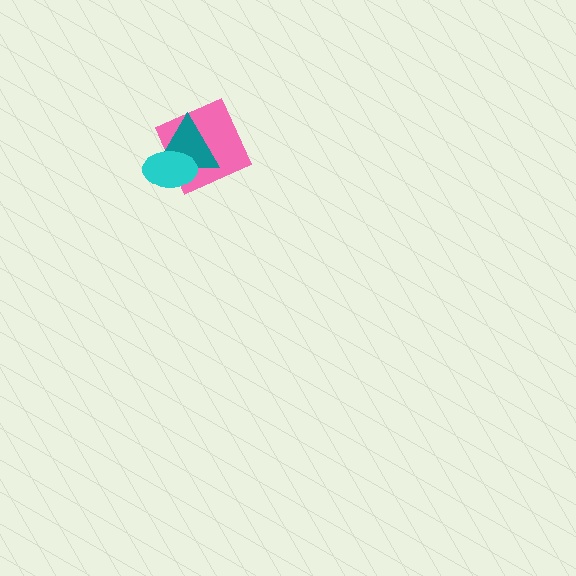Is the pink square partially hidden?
Yes, it is partially covered by another shape.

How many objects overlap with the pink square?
2 objects overlap with the pink square.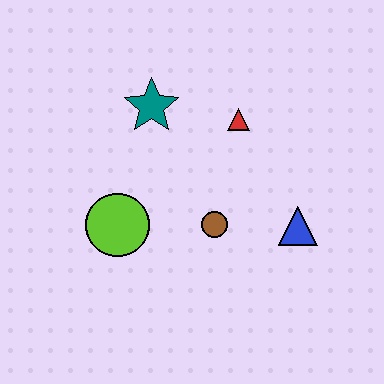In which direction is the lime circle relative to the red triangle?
The lime circle is to the left of the red triangle.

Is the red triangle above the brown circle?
Yes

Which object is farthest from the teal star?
The blue triangle is farthest from the teal star.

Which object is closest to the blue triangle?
The brown circle is closest to the blue triangle.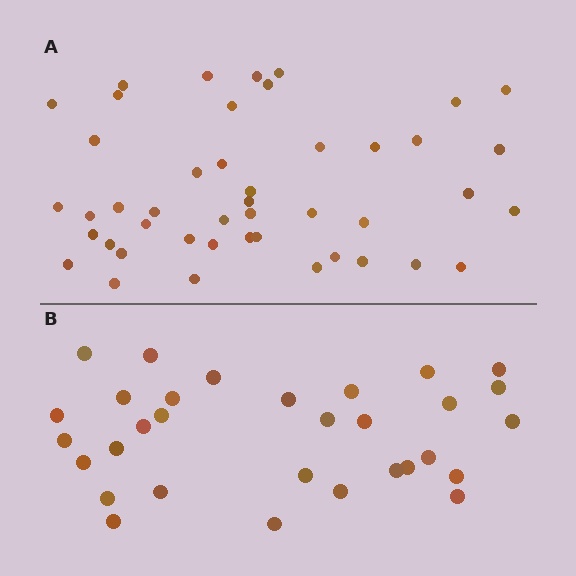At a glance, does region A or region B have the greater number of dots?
Region A (the top region) has more dots.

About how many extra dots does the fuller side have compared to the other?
Region A has approximately 15 more dots than region B.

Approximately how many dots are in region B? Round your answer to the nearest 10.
About 30 dots. (The exact count is 31, which rounds to 30.)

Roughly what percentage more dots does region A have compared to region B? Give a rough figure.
About 45% more.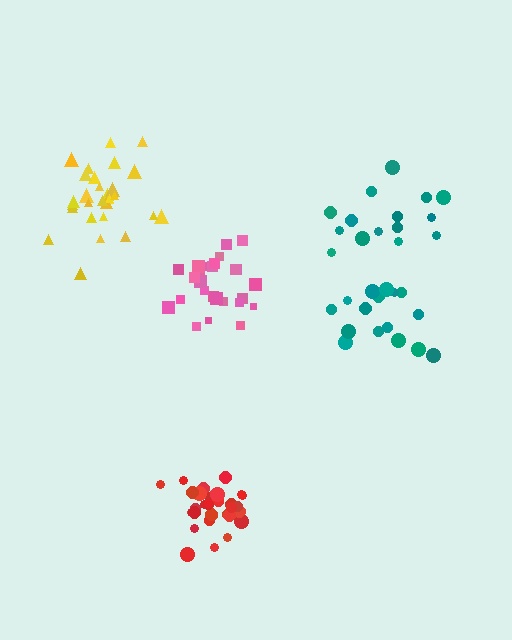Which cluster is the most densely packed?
Red.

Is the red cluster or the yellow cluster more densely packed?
Red.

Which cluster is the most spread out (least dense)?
Teal.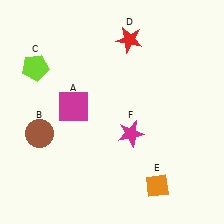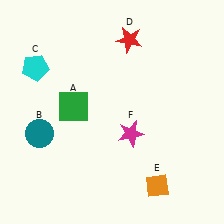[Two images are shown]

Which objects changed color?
A changed from magenta to green. B changed from brown to teal. C changed from lime to cyan.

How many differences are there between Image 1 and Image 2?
There are 3 differences between the two images.